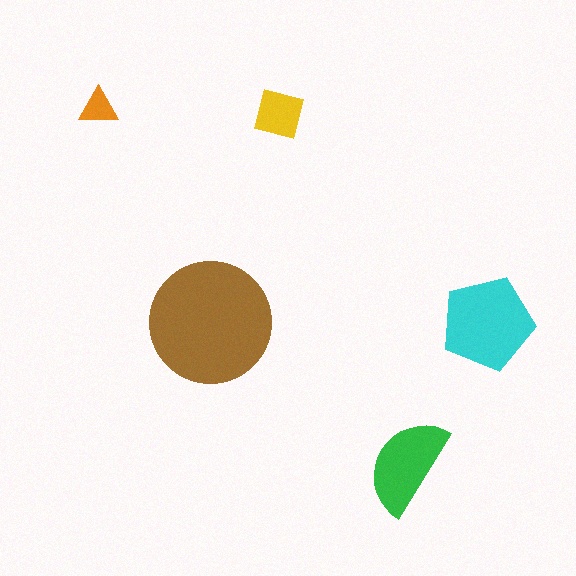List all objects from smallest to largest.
The orange triangle, the yellow square, the green semicircle, the cyan pentagon, the brown circle.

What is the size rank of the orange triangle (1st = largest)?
5th.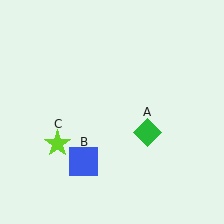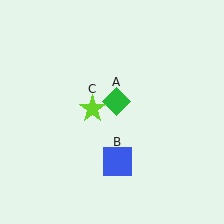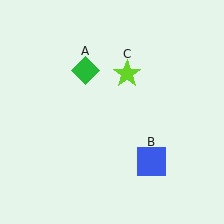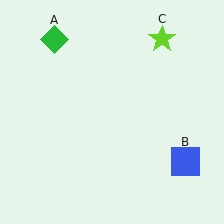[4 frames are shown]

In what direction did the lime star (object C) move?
The lime star (object C) moved up and to the right.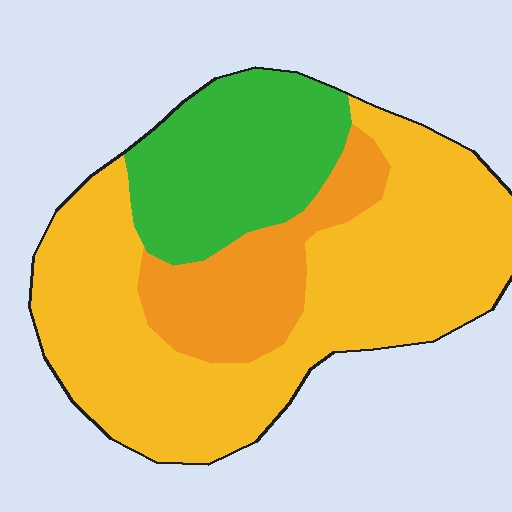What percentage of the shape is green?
Green covers about 25% of the shape.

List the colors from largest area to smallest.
From largest to smallest: yellow, green, orange.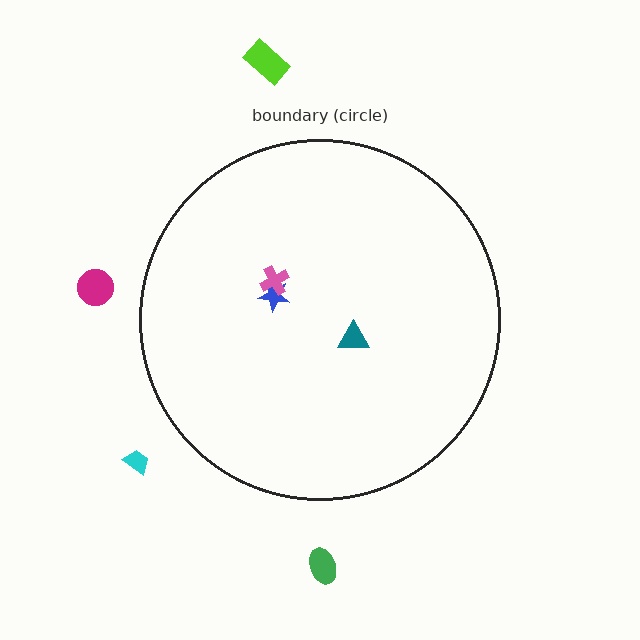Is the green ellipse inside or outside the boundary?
Outside.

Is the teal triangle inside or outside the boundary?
Inside.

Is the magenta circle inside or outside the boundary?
Outside.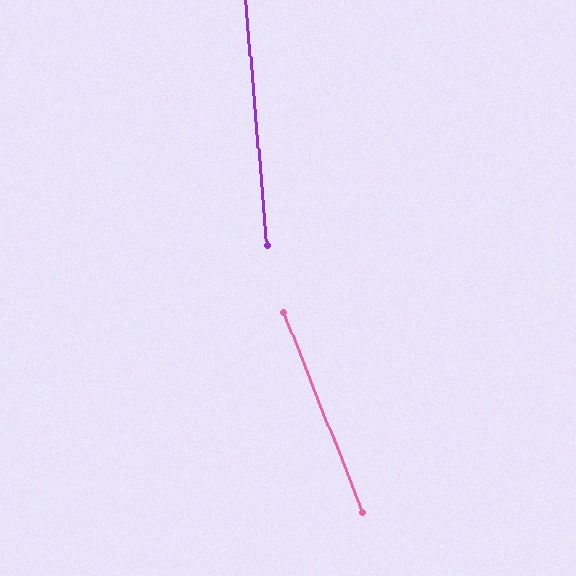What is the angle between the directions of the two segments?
Approximately 17 degrees.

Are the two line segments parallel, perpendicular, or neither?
Neither parallel nor perpendicular — they differ by about 17°.